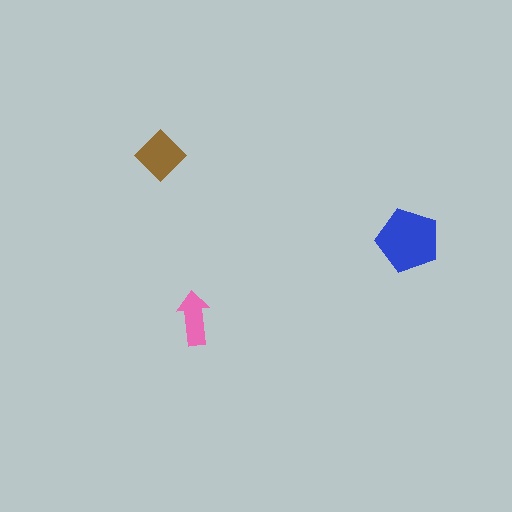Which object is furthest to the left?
The brown diamond is leftmost.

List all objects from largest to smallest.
The blue pentagon, the brown diamond, the pink arrow.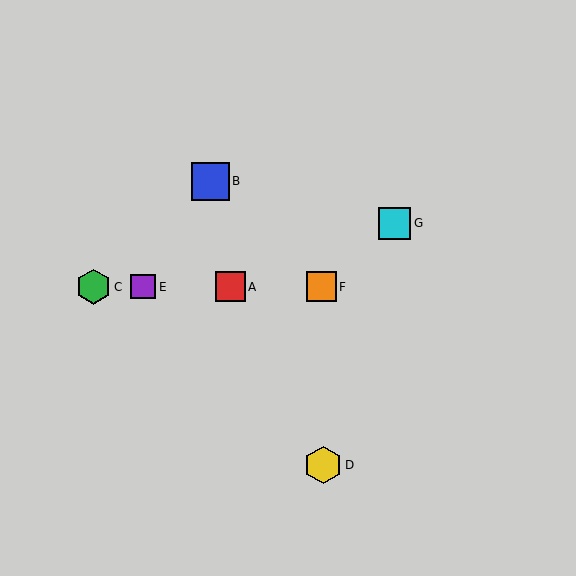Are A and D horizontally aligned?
No, A is at y≈287 and D is at y≈465.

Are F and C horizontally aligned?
Yes, both are at y≈287.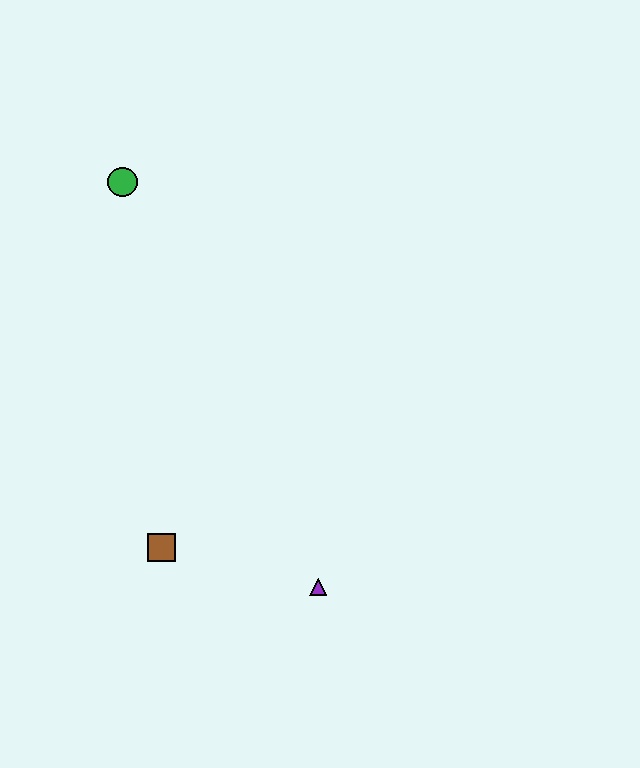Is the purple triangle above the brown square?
No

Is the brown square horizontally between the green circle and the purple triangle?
Yes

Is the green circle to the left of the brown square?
Yes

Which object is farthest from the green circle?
The purple triangle is farthest from the green circle.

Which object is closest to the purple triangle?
The brown square is closest to the purple triangle.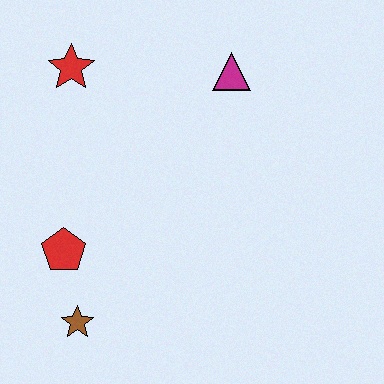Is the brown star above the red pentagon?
No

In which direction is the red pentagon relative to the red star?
The red pentagon is below the red star.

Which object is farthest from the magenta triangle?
The brown star is farthest from the magenta triangle.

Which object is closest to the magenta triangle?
The red star is closest to the magenta triangle.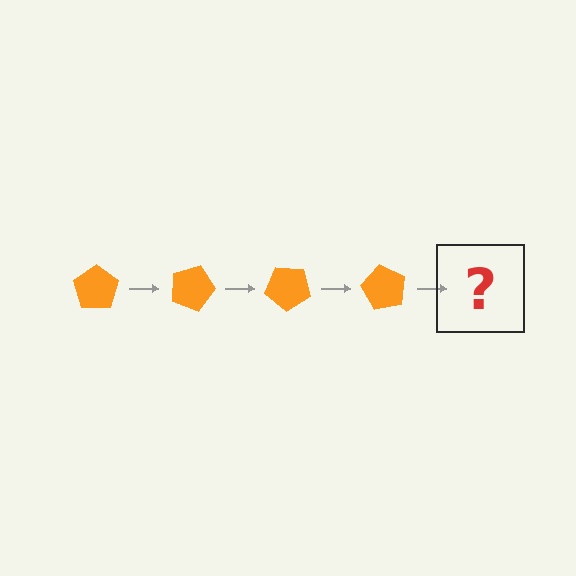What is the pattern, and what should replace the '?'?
The pattern is that the pentagon rotates 20 degrees each step. The '?' should be an orange pentagon rotated 80 degrees.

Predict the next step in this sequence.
The next step is an orange pentagon rotated 80 degrees.